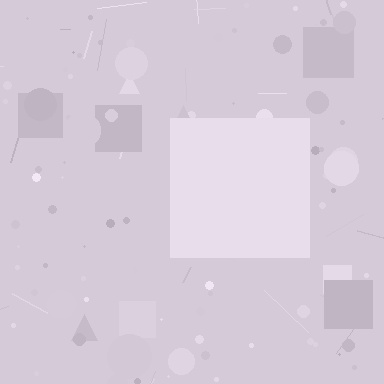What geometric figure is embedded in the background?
A square is embedded in the background.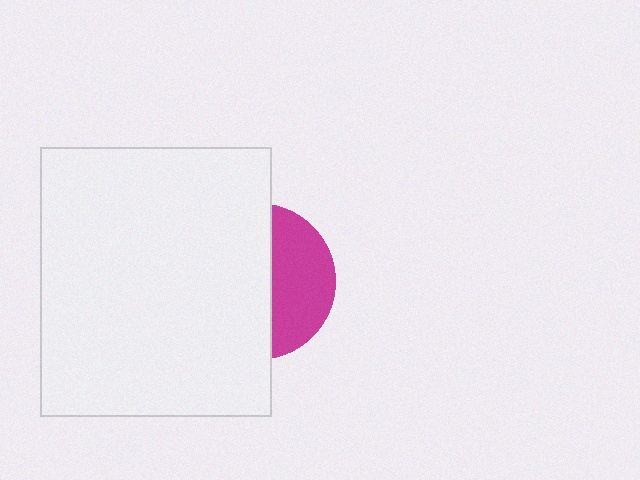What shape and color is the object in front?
The object in front is a white rectangle.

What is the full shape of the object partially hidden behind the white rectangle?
The partially hidden object is a magenta circle.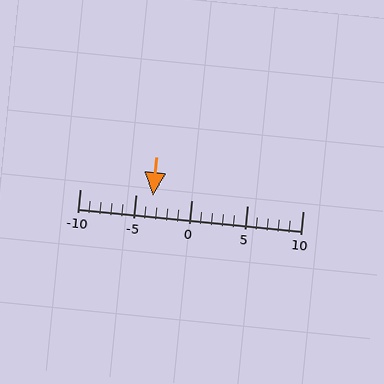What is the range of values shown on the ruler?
The ruler shows values from -10 to 10.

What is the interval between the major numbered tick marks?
The major tick marks are spaced 5 units apart.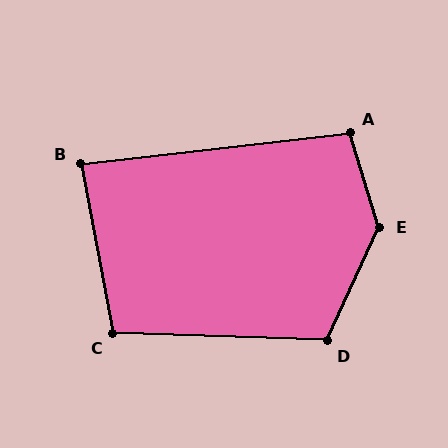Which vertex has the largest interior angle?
E, at approximately 138 degrees.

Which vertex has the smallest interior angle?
B, at approximately 86 degrees.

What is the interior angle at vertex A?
Approximately 101 degrees (obtuse).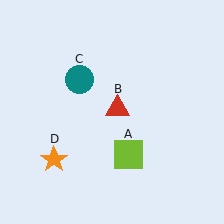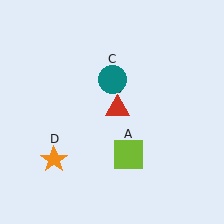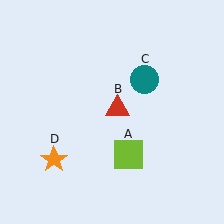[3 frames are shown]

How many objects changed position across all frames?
1 object changed position: teal circle (object C).